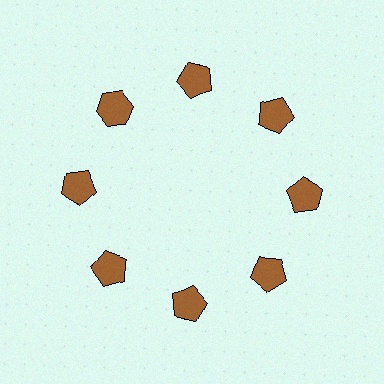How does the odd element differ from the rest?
It has a different shape: hexagon instead of pentagon.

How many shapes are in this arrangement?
There are 8 shapes arranged in a ring pattern.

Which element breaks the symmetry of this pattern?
The brown hexagon at roughly the 10 o'clock position breaks the symmetry. All other shapes are brown pentagons.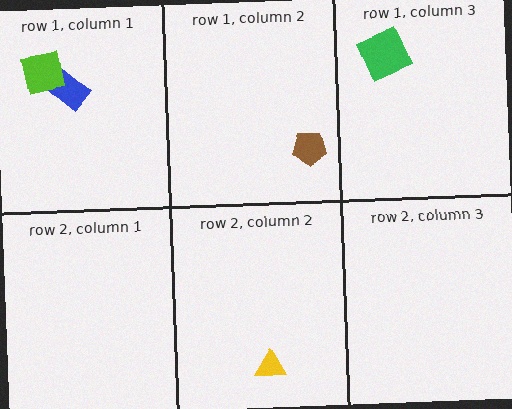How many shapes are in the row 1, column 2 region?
1.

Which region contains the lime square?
The row 1, column 1 region.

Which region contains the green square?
The row 1, column 3 region.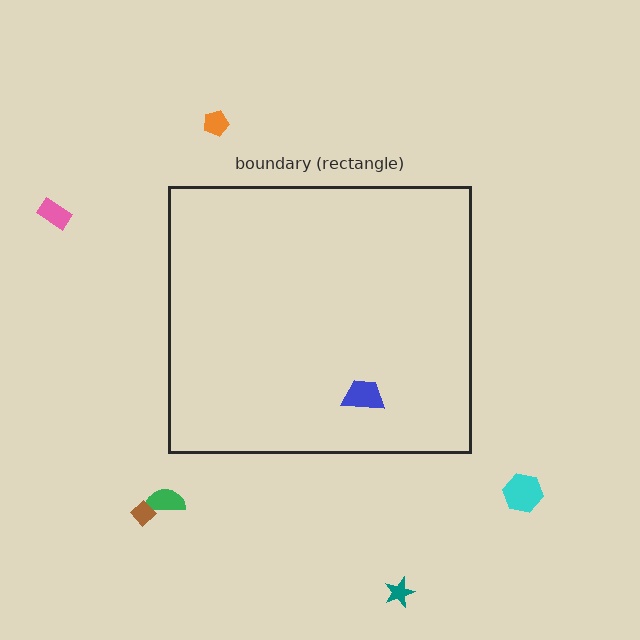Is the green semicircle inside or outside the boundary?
Outside.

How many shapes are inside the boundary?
1 inside, 6 outside.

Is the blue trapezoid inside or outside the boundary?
Inside.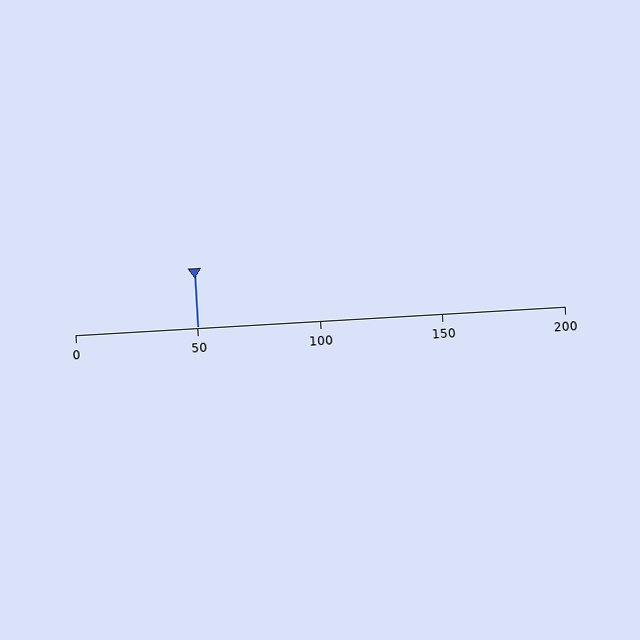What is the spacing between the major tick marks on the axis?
The major ticks are spaced 50 apart.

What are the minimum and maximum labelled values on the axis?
The axis runs from 0 to 200.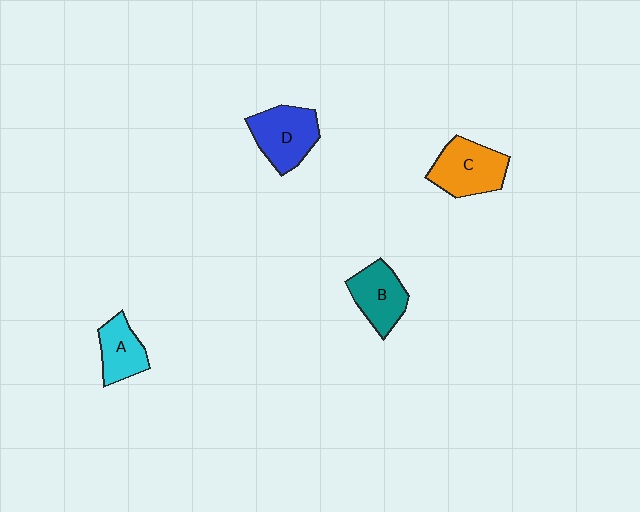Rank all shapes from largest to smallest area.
From largest to smallest: C (orange), D (blue), B (teal), A (cyan).